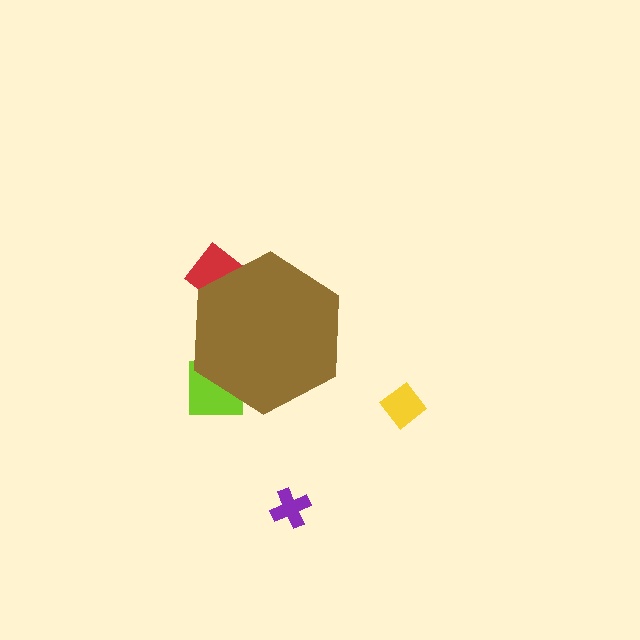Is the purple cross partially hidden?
No, the purple cross is fully visible.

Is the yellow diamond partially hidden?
No, the yellow diamond is fully visible.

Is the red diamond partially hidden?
Yes, the red diamond is partially hidden behind the brown hexagon.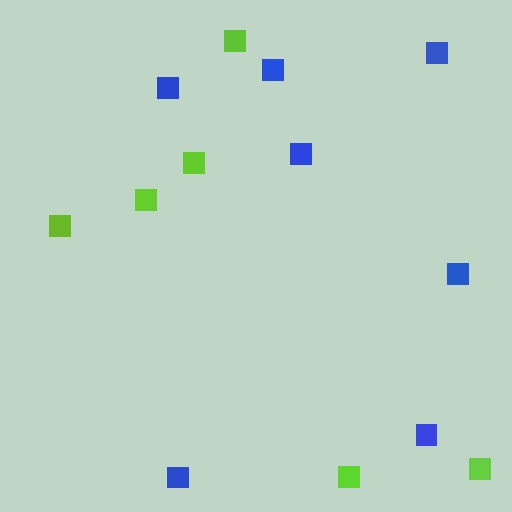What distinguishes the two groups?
There are 2 groups: one group of blue squares (7) and one group of lime squares (6).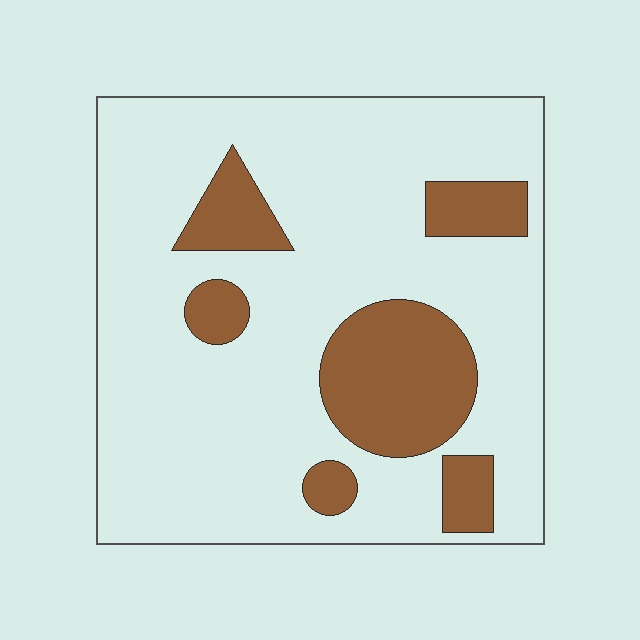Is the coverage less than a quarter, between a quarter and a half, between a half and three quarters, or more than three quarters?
Less than a quarter.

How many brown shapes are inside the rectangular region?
6.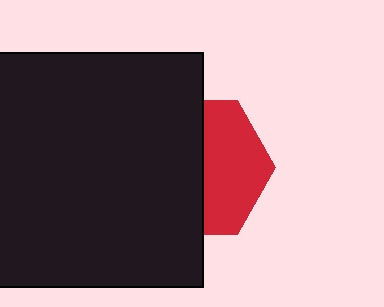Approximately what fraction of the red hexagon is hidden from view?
Roughly 54% of the red hexagon is hidden behind the black square.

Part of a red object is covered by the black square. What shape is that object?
It is a hexagon.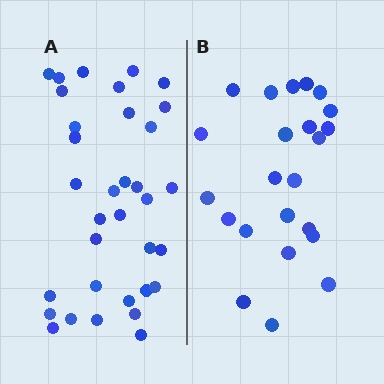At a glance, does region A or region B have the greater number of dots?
Region A (the left region) has more dots.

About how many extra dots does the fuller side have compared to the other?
Region A has roughly 12 or so more dots than region B.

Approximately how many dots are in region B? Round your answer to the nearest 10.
About 20 dots. (The exact count is 23, which rounds to 20.)